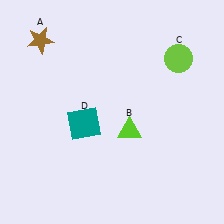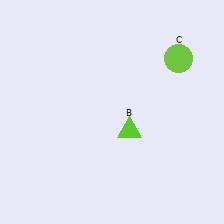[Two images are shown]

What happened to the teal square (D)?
The teal square (D) was removed in Image 2. It was in the bottom-left area of Image 1.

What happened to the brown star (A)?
The brown star (A) was removed in Image 2. It was in the top-left area of Image 1.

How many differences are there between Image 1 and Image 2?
There are 2 differences between the two images.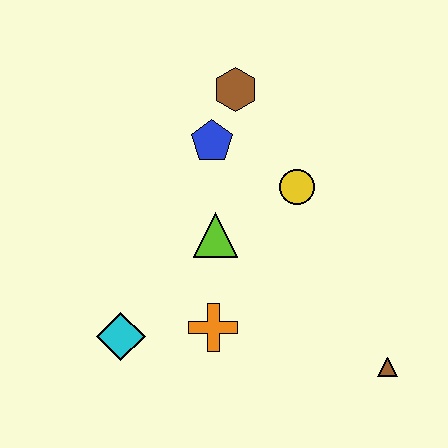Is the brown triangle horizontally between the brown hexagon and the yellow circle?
No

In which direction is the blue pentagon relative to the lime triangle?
The blue pentagon is above the lime triangle.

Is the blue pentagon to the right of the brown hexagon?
No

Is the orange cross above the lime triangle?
No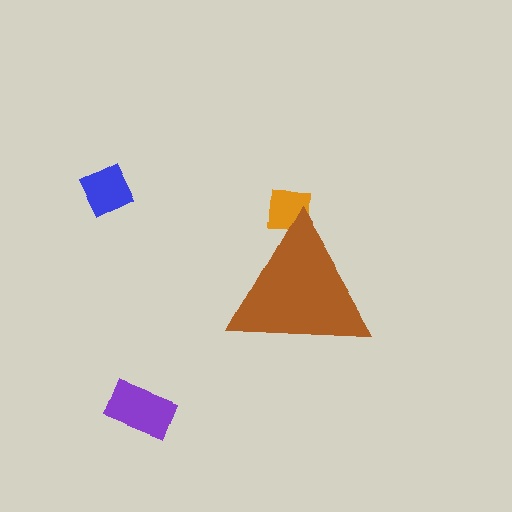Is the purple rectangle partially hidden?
No, the purple rectangle is fully visible.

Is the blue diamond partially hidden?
No, the blue diamond is fully visible.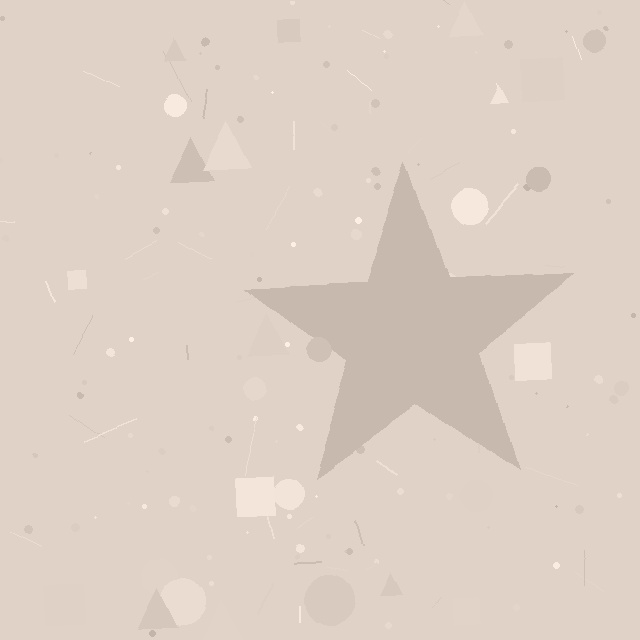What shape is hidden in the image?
A star is hidden in the image.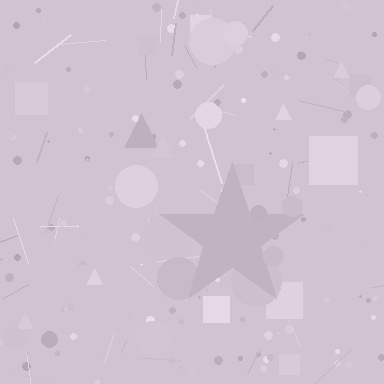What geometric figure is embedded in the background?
A star is embedded in the background.